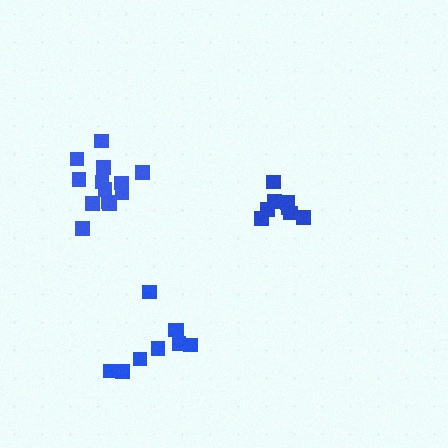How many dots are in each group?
Group 1: 13 dots, Group 2: 9 dots, Group 3: 8 dots (30 total).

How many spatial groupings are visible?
There are 3 spatial groupings.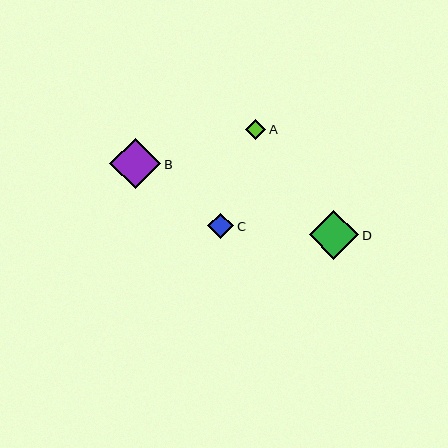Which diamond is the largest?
Diamond B is the largest with a size of approximately 51 pixels.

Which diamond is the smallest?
Diamond A is the smallest with a size of approximately 20 pixels.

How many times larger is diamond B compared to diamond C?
Diamond B is approximately 2.0 times the size of diamond C.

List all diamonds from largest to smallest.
From largest to smallest: B, D, C, A.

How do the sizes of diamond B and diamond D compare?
Diamond B and diamond D are approximately the same size.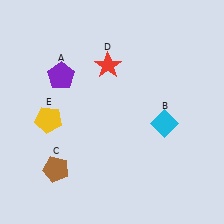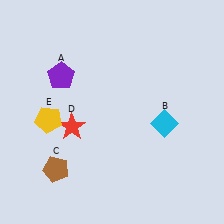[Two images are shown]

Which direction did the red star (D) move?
The red star (D) moved down.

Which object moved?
The red star (D) moved down.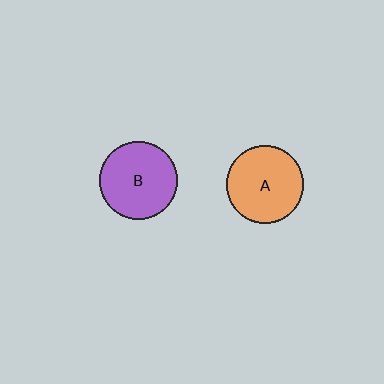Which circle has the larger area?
Circle B (purple).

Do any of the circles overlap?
No, none of the circles overlap.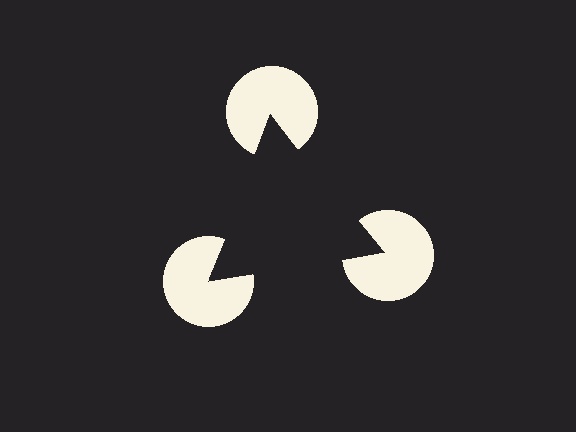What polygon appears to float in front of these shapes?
An illusory triangle — its edges are inferred from the aligned wedge cuts in the pac-man discs, not physically drawn.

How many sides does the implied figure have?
3 sides.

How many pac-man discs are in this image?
There are 3 — one at each vertex of the illusory triangle.